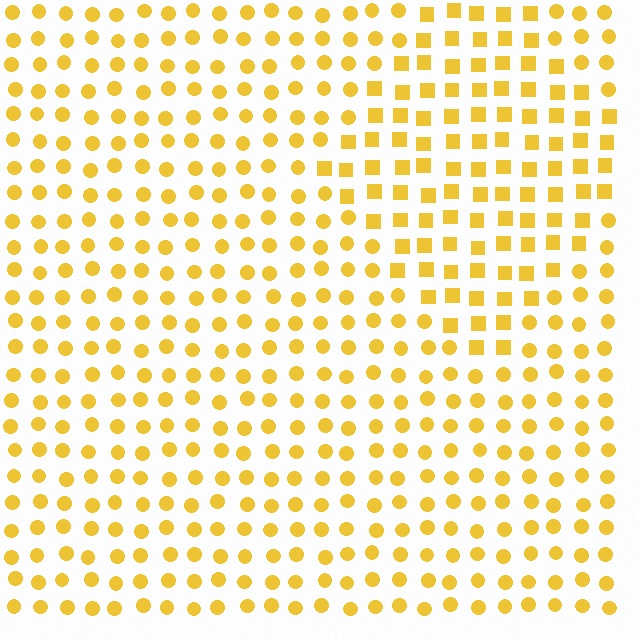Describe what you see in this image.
The image is filled with small yellow elements arranged in a uniform grid. A diamond-shaped region contains squares, while the surrounding area contains circles. The boundary is defined purely by the change in element shape.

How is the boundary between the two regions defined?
The boundary is defined by a change in element shape: squares inside vs. circles outside. All elements share the same color and spacing.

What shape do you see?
I see a diamond.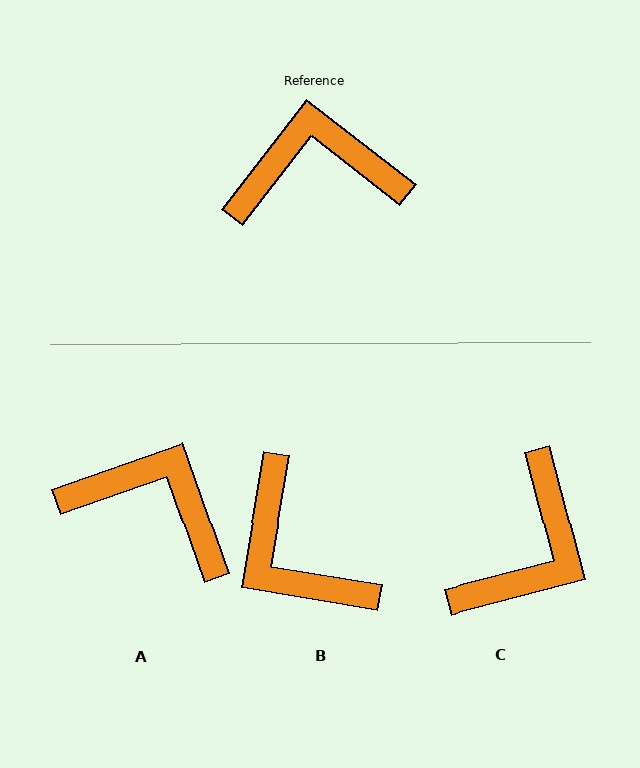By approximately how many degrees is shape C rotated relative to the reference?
Approximately 128 degrees clockwise.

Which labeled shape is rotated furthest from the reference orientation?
C, about 128 degrees away.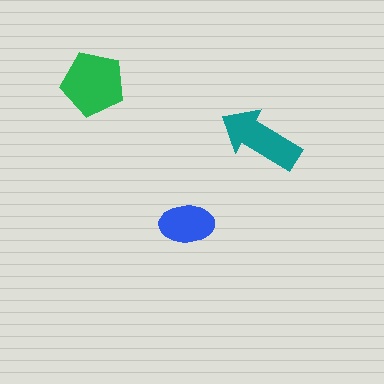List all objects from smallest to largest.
The blue ellipse, the teal arrow, the green pentagon.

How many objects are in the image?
There are 3 objects in the image.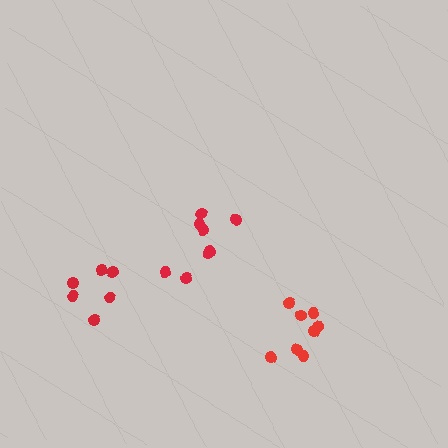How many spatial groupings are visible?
There are 3 spatial groupings.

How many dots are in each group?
Group 1: 8 dots, Group 2: 6 dots, Group 3: 8 dots (22 total).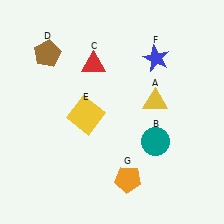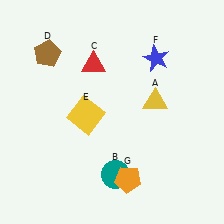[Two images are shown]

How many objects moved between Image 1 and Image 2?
1 object moved between the two images.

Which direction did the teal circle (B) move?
The teal circle (B) moved left.